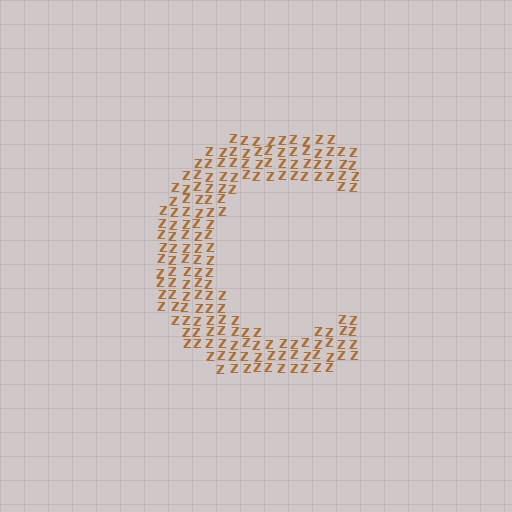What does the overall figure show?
The overall figure shows the letter C.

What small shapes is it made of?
It is made of small letter Z's.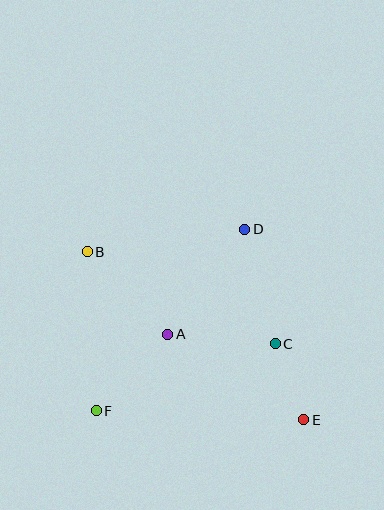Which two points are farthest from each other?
Points B and E are farthest from each other.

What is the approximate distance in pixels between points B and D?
The distance between B and D is approximately 159 pixels.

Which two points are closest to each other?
Points C and E are closest to each other.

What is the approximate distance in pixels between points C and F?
The distance between C and F is approximately 191 pixels.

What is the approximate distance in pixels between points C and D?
The distance between C and D is approximately 119 pixels.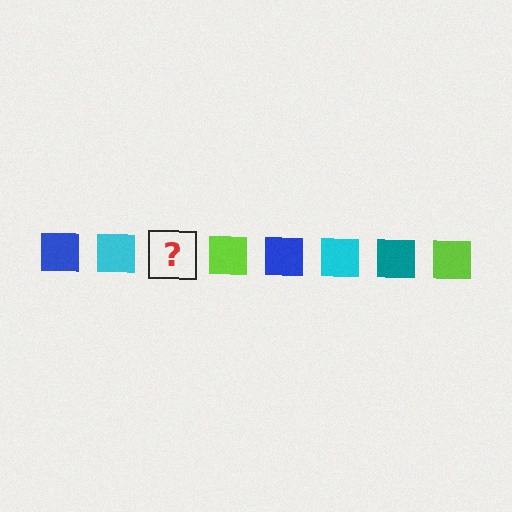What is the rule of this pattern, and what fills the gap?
The rule is that the pattern cycles through blue, cyan, teal, lime squares. The gap should be filled with a teal square.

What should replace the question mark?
The question mark should be replaced with a teal square.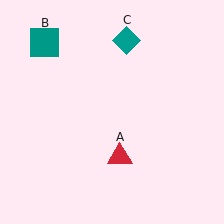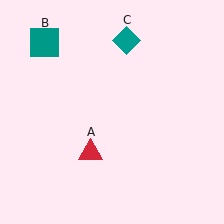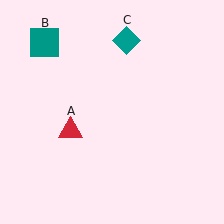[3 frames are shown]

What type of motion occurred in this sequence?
The red triangle (object A) rotated clockwise around the center of the scene.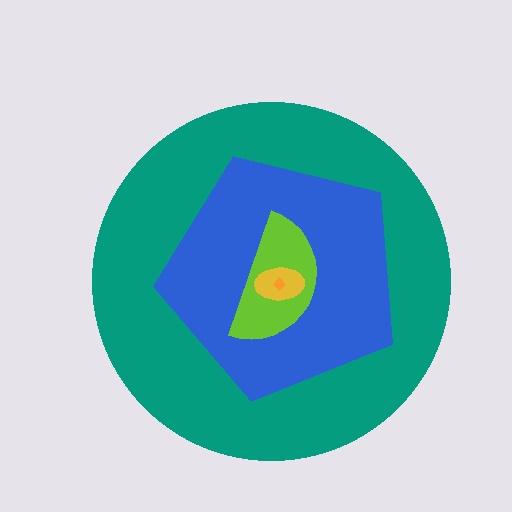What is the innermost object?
The orange diamond.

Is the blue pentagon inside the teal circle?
Yes.